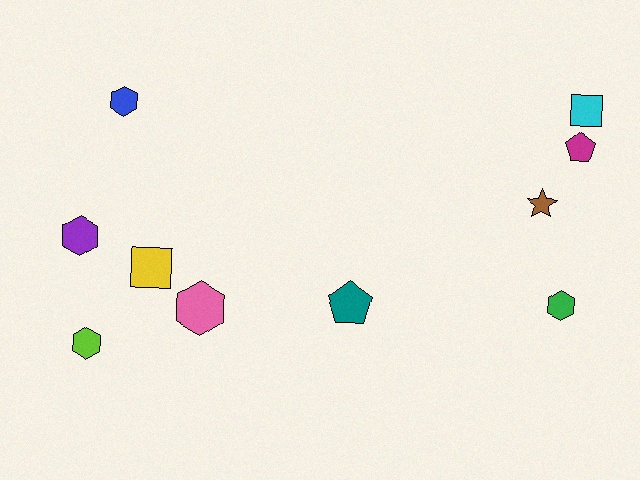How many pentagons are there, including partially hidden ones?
There are 2 pentagons.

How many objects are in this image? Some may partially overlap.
There are 10 objects.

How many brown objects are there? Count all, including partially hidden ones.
There is 1 brown object.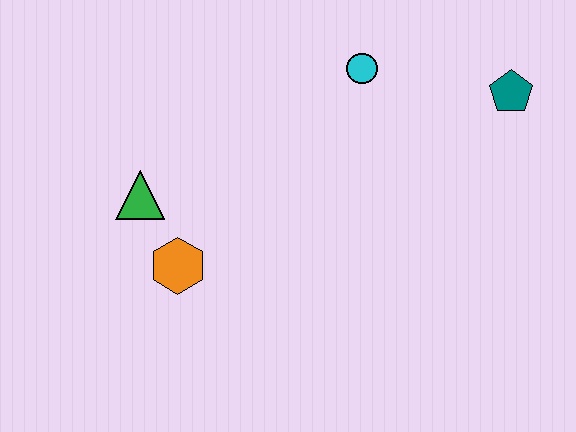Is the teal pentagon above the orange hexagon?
Yes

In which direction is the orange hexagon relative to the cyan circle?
The orange hexagon is below the cyan circle.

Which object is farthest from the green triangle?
The teal pentagon is farthest from the green triangle.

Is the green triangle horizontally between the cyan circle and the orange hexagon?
No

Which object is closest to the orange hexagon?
The green triangle is closest to the orange hexagon.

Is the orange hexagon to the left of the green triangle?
No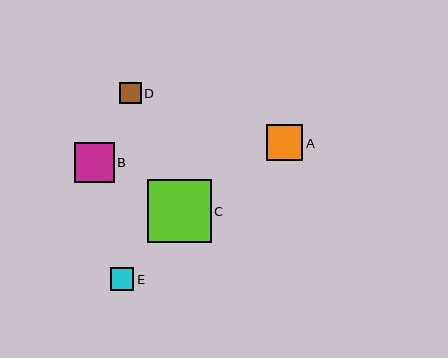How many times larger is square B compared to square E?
Square B is approximately 1.7 times the size of square E.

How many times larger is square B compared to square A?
Square B is approximately 1.1 times the size of square A.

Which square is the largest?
Square C is the largest with a size of approximately 63 pixels.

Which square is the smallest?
Square D is the smallest with a size of approximately 22 pixels.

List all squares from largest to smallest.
From largest to smallest: C, B, A, E, D.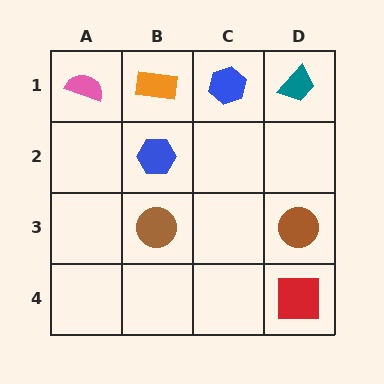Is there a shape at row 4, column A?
No, that cell is empty.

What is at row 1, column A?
A pink semicircle.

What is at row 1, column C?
A blue hexagon.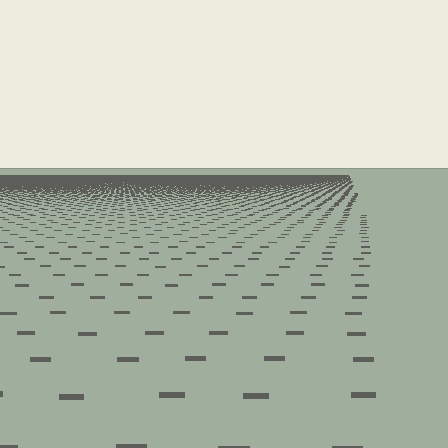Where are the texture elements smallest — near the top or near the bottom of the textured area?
Near the top.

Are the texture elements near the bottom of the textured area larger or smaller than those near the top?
Larger. Near the bottom, elements are closer to the viewer and appear at a bigger on-screen size.